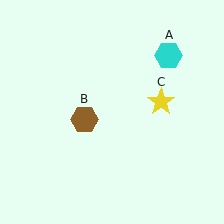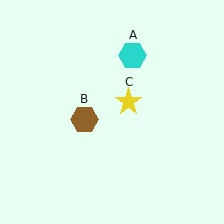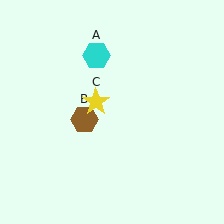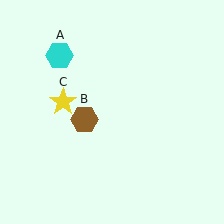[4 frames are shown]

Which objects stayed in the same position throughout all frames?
Brown hexagon (object B) remained stationary.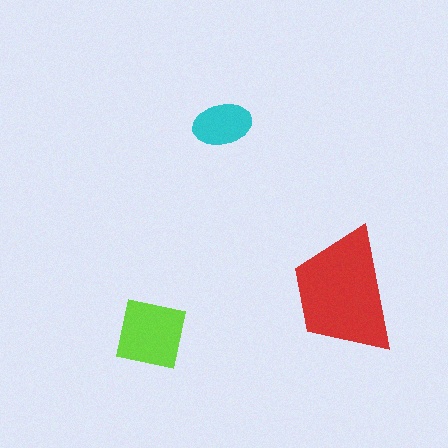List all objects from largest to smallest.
The red trapezoid, the lime square, the cyan ellipse.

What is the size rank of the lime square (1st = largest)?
2nd.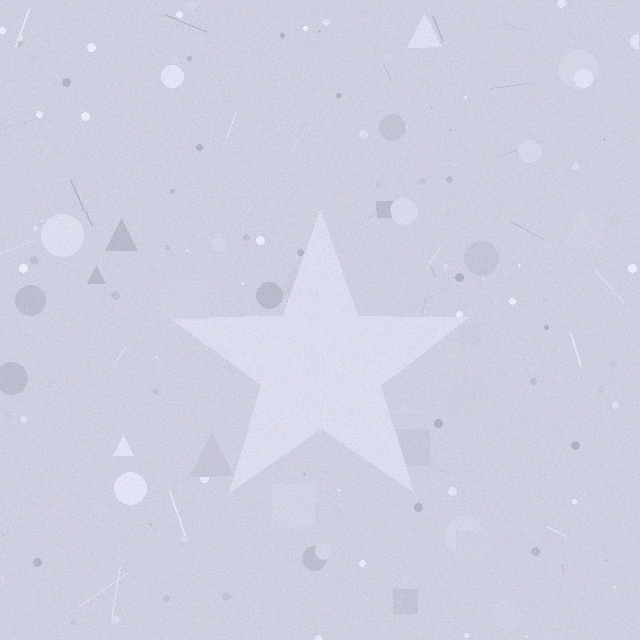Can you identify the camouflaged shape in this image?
The camouflaged shape is a star.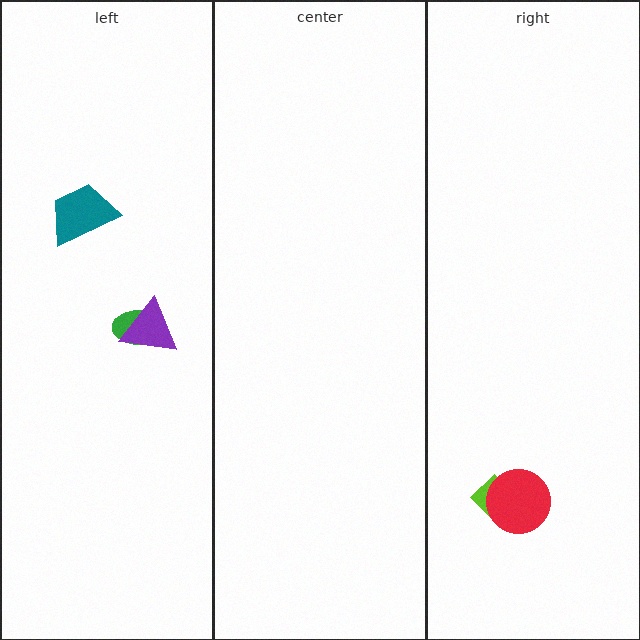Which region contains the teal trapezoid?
The left region.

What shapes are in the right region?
The lime diamond, the red circle.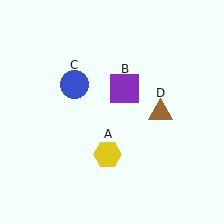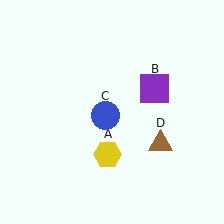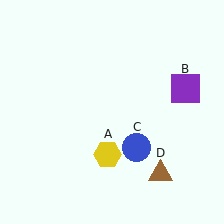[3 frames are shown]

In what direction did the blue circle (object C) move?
The blue circle (object C) moved down and to the right.